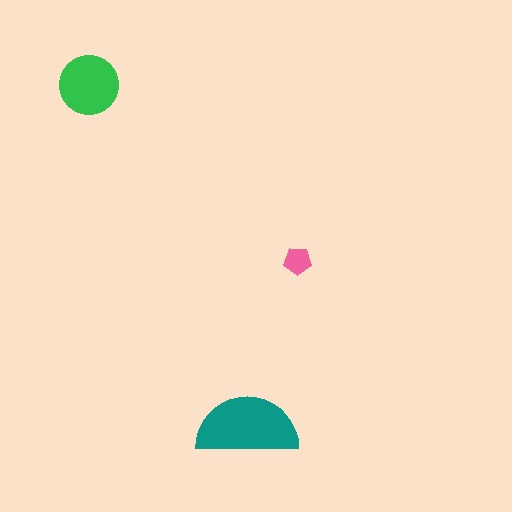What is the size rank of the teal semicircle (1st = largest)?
1st.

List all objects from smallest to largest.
The pink pentagon, the green circle, the teal semicircle.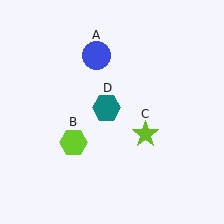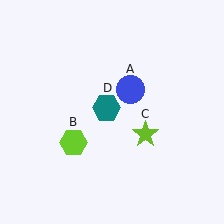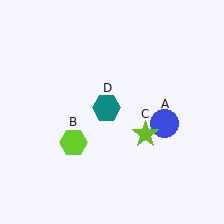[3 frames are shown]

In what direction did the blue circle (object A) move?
The blue circle (object A) moved down and to the right.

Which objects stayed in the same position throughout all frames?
Lime hexagon (object B) and lime star (object C) and teal hexagon (object D) remained stationary.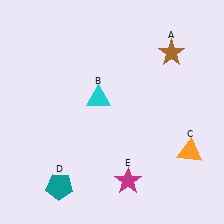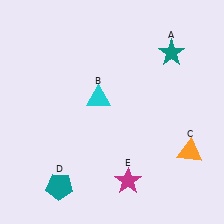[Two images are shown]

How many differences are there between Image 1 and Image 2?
There is 1 difference between the two images.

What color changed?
The star (A) changed from brown in Image 1 to teal in Image 2.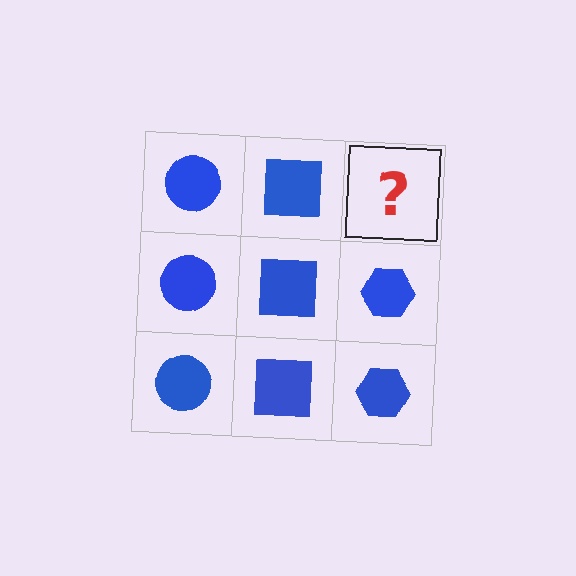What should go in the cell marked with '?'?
The missing cell should contain a blue hexagon.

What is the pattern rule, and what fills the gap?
The rule is that each column has a consistent shape. The gap should be filled with a blue hexagon.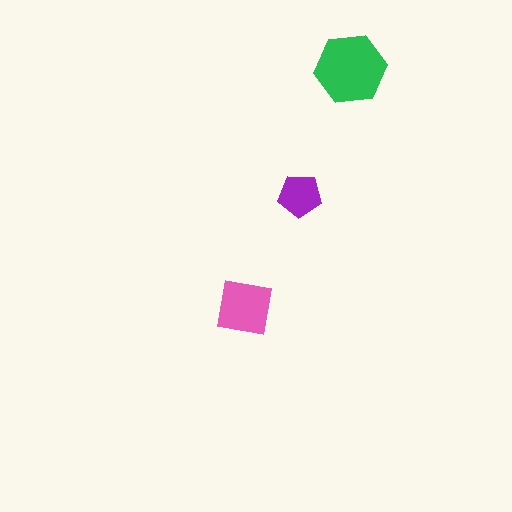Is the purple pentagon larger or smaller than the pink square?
Smaller.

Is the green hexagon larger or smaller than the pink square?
Larger.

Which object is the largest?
The green hexagon.